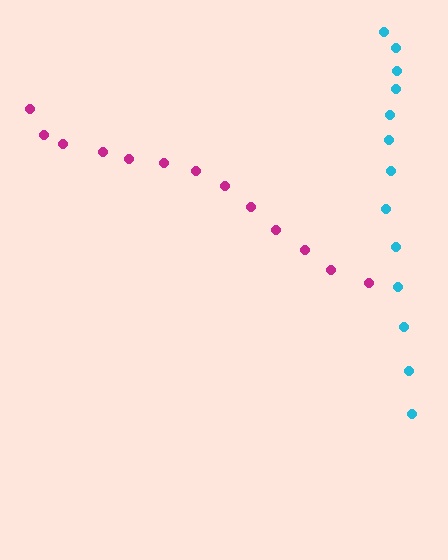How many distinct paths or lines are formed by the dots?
There are 2 distinct paths.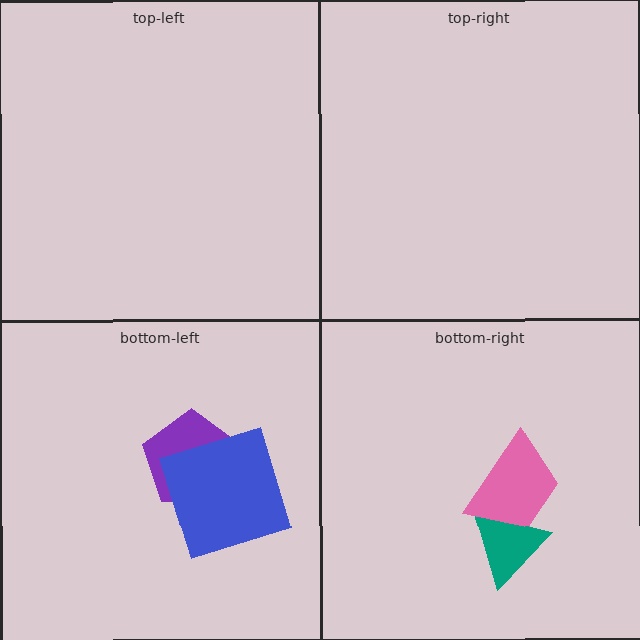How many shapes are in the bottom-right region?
2.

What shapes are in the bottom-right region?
The teal triangle, the pink trapezoid.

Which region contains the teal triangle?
The bottom-right region.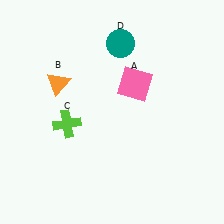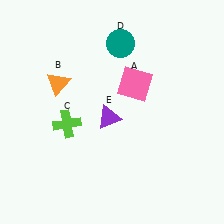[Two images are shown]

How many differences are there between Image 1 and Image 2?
There is 1 difference between the two images.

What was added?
A purple triangle (E) was added in Image 2.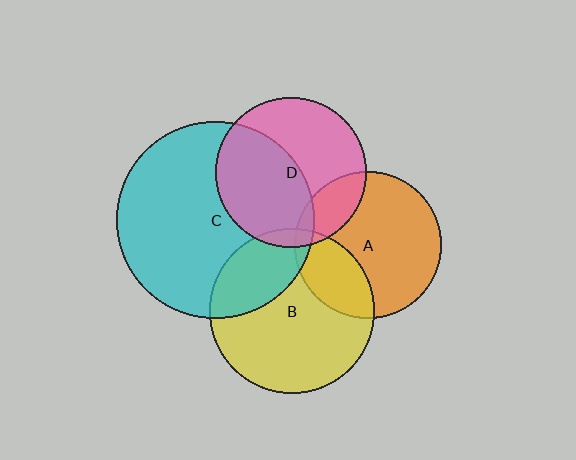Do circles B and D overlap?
Yes.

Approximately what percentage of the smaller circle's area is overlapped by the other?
Approximately 5%.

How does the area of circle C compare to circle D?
Approximately 1.7 times.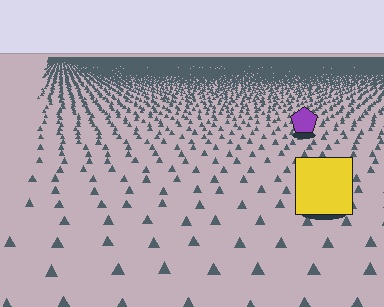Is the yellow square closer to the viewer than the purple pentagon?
Yes. The yellow square is closer — you can tell from the texture gradient: the ground texture is coarser near it.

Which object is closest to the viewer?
The yellow square is closest. The texture marks near it are larger and more spread out.